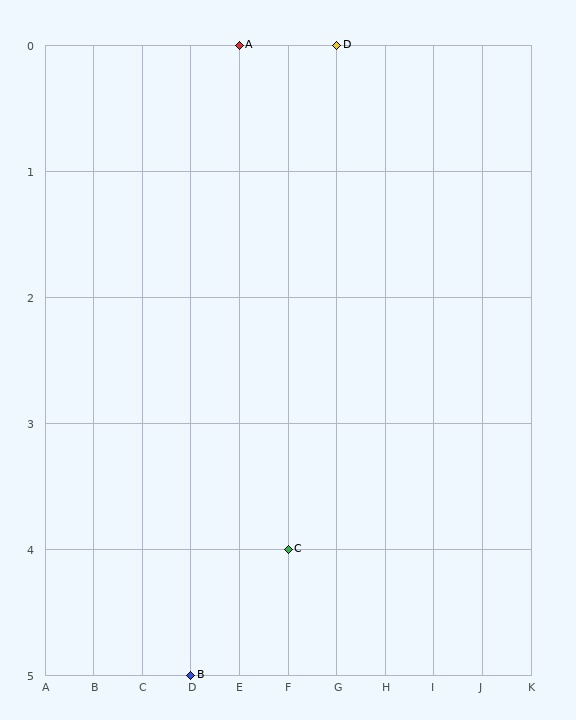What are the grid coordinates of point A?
Point A is at grid coordinates (E, 0).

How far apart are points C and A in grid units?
Points C and A are 1 column and 4 rows apart (about 4.1 grid units diagonally).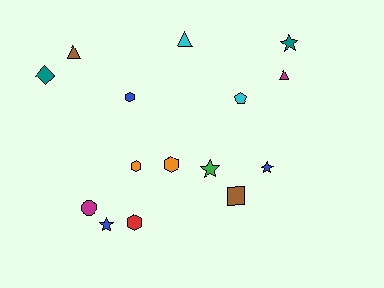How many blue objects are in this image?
There are 3 blue objects.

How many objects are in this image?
There are 15 objects.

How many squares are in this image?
There is 1 square.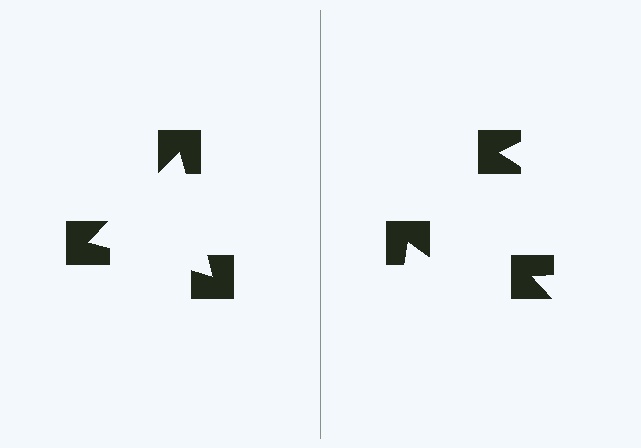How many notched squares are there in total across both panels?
6 — 3 on each side.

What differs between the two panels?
The notched squares are positioned identically on both sides; only the wedge orientations differ. On the left they align to a triangle; on the right they are misaligned.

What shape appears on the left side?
An illusory triangle.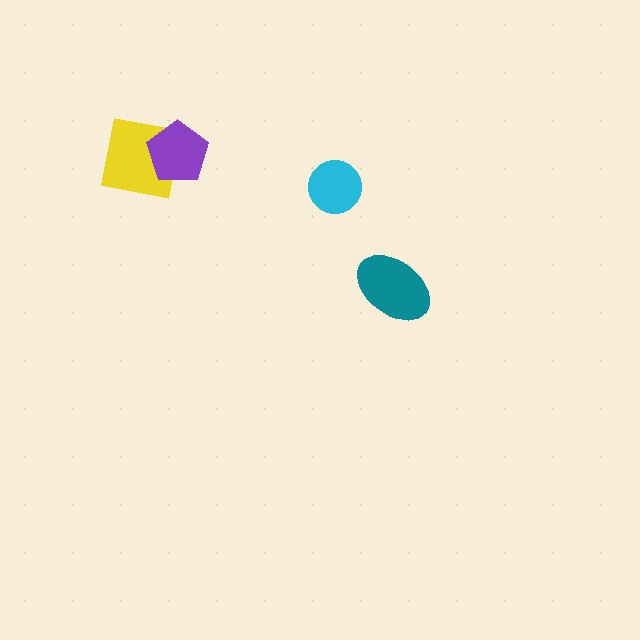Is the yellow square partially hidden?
Yes, it is partially covered by another shape.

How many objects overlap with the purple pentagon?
1 object overlaps with the purple pentagon.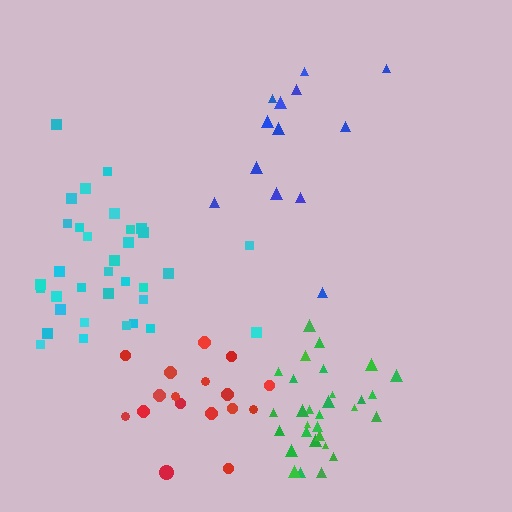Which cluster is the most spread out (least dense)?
Blue.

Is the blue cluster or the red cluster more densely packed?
Red.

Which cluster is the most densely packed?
Green.